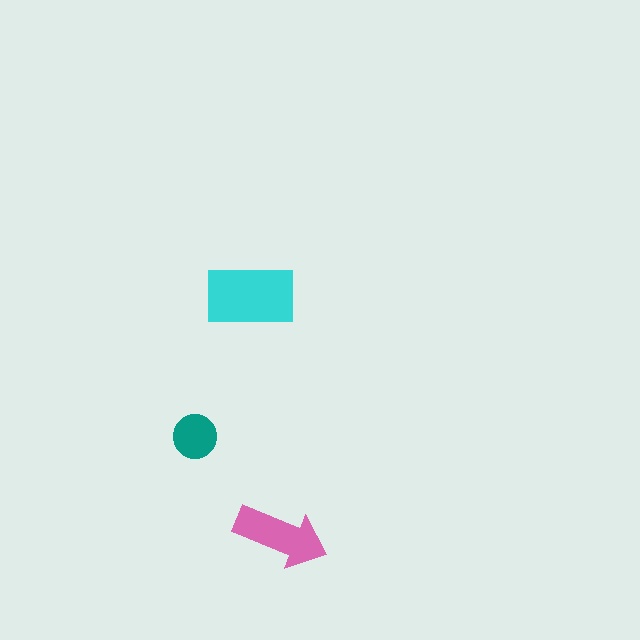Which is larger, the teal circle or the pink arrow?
The pink arrow.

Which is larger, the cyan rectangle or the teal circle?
The cyan rectangle.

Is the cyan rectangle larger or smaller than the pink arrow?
Larger.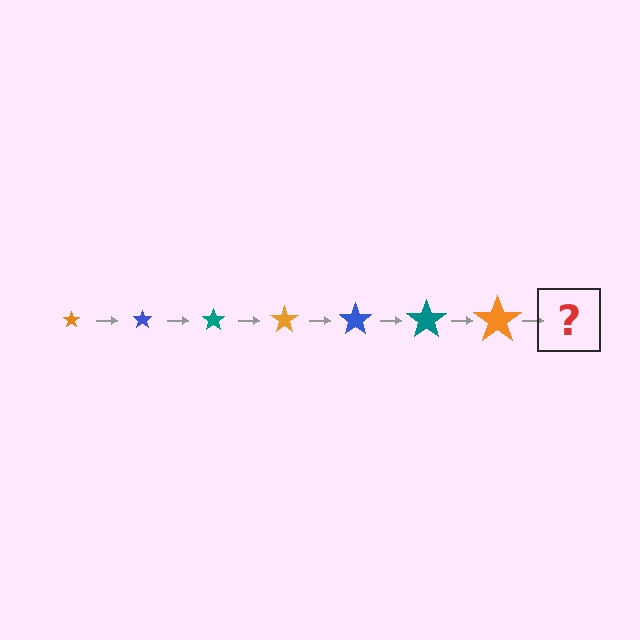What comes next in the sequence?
The next element should be a blue star, larger than the previous one.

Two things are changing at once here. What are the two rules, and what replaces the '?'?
The two rules are that the star grows larger each step and the color cycles through orange, blue, and teal. The '?' should be a blue star, larger than the previous one.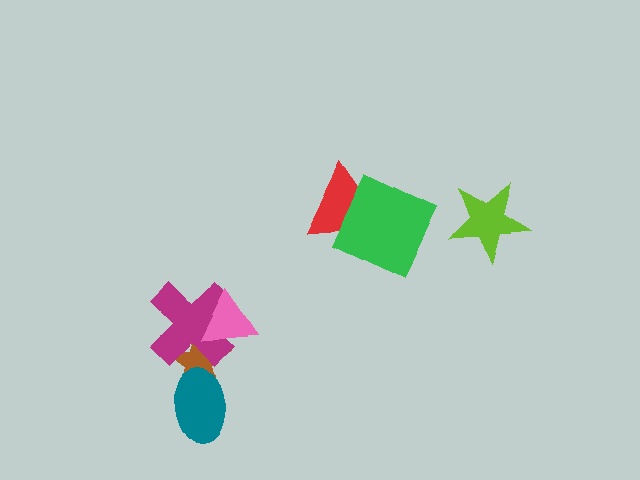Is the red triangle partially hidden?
Yes, it is partially covered by another shape.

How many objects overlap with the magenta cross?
2 objects overlap with the magenta cross.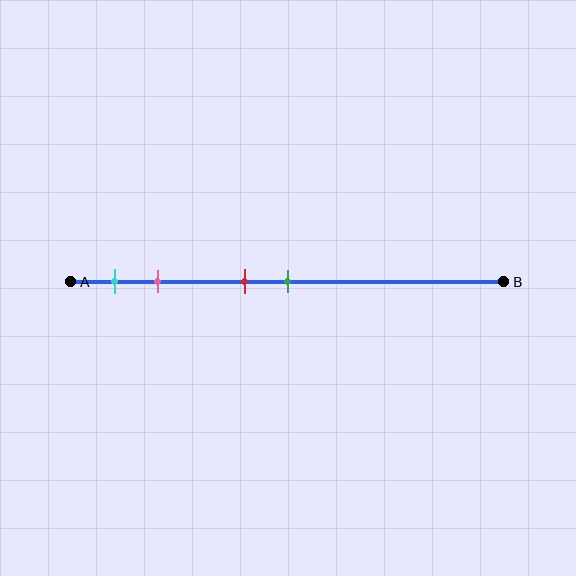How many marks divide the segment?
There are 4 marks dividing the segment.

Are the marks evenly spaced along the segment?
No, the marks are not evenly spaced.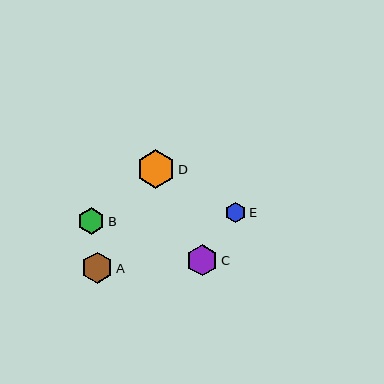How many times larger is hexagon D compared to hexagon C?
Hexagon D is approximately 1.2 times the size of hexagon C.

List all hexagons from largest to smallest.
From largest to smallest: D, A, C, B, E.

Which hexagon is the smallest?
Hexagon E is the smallest with a size of approximately 20 pixels.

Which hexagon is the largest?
Hexagon D is the largest with a size of approximately 39 pixels.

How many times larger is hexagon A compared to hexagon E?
Hexagon A is approximately 1.5 times the size of hexagon E.